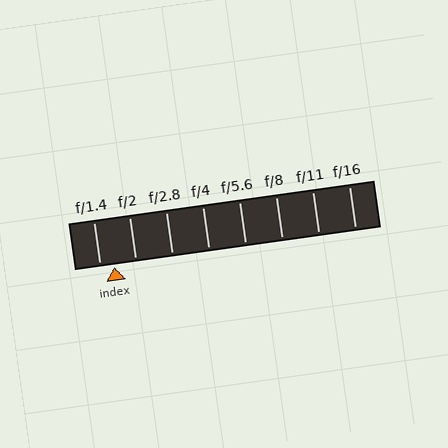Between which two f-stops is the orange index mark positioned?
The index mark is between f/1.4 and f/2.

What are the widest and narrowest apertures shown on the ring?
The widest aperture shown is f/1.4 and the narrowest is f/16.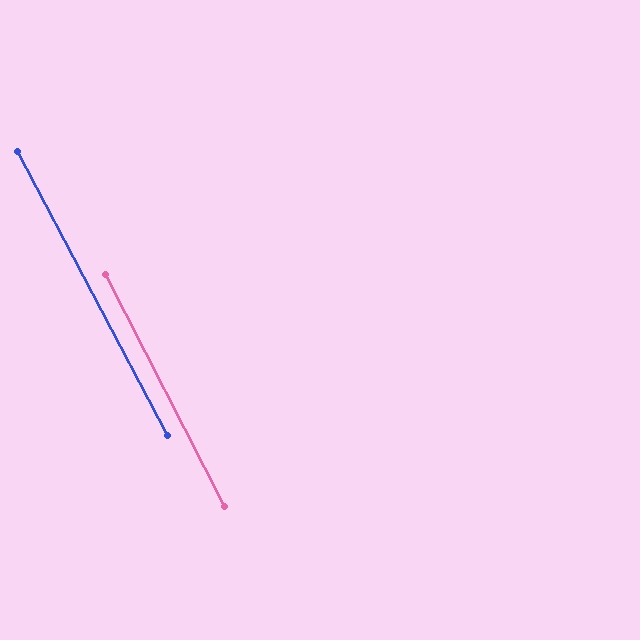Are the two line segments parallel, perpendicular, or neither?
Parallel — their directions differ by only 0.6°.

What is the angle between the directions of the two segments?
Approximately 1 degree.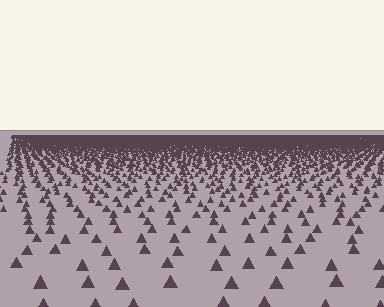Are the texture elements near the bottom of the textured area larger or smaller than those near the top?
Larger. Near the bottom, elements are closer to the viewer and appear at a bigger on-screen size.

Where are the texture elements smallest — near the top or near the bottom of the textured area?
Near the top.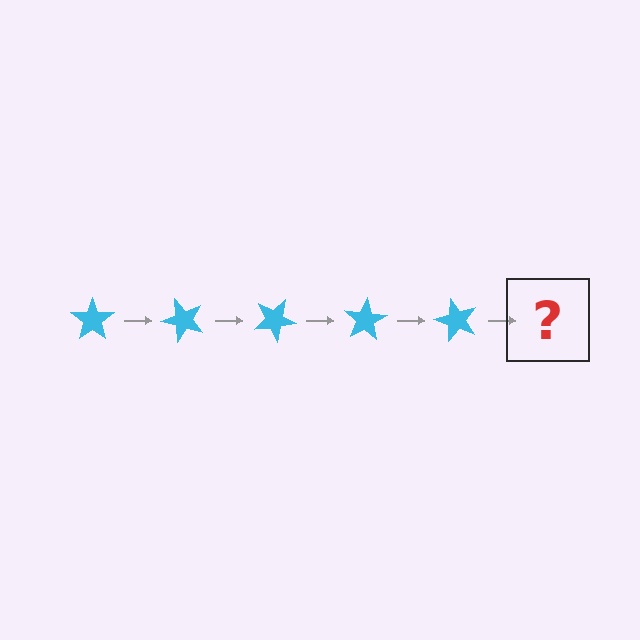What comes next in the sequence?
The next element should be a cyan star rotated 250 degrees.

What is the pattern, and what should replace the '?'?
The pattern is that the star rotates 50 degrees each step. The '?' should be a cyan star rotated 250 degrees.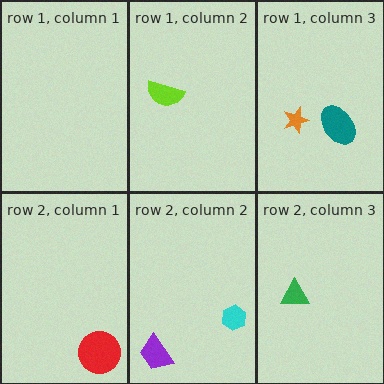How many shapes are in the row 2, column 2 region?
2.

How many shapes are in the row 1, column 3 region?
2.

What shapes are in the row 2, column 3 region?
The green triangle.